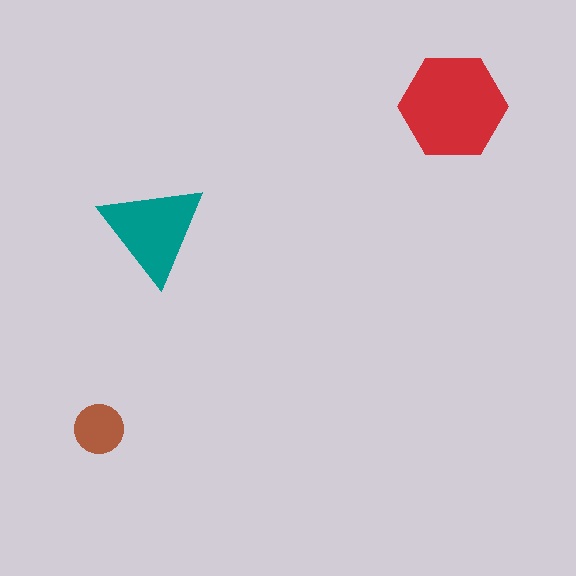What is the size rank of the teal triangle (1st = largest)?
2nd.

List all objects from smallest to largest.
The brown circle, the teal triangle, the red hexagon.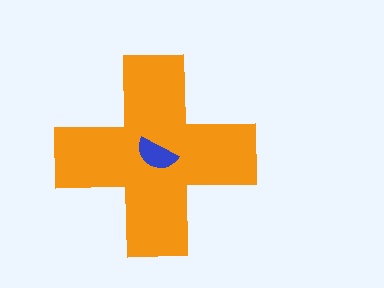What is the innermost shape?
The blue semicircle.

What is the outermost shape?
The orange cross.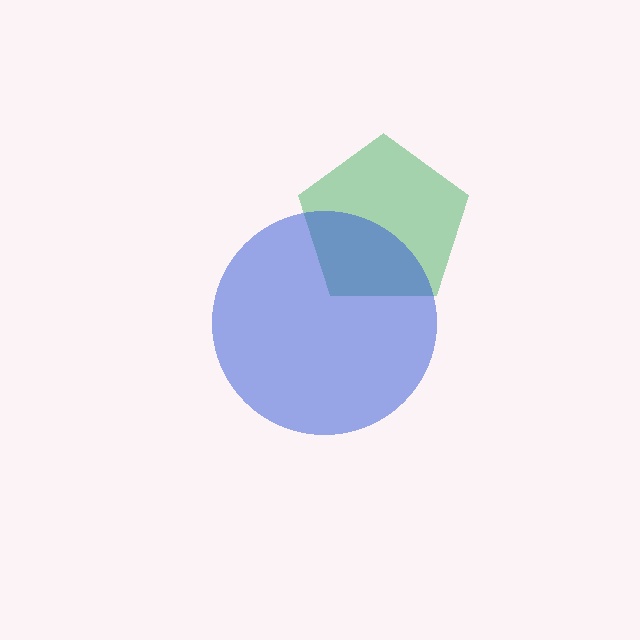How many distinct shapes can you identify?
There are 2 distinct shapes: a green pentagon, a blue circle.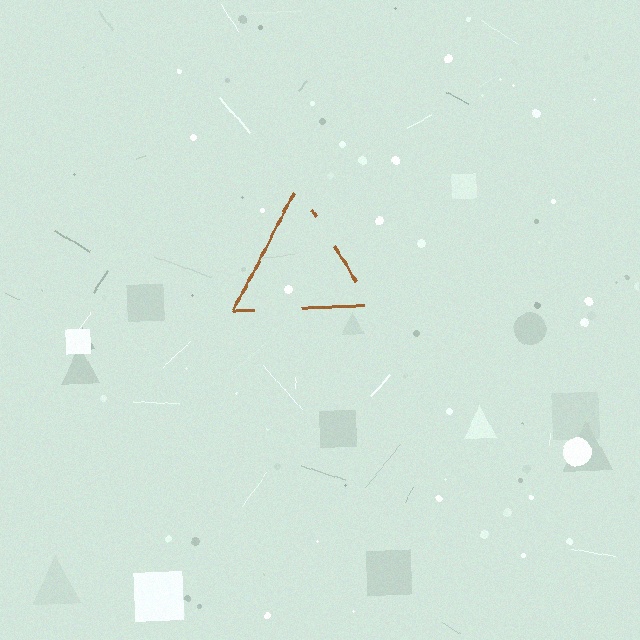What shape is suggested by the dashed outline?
The dashed outline suggests a triangle.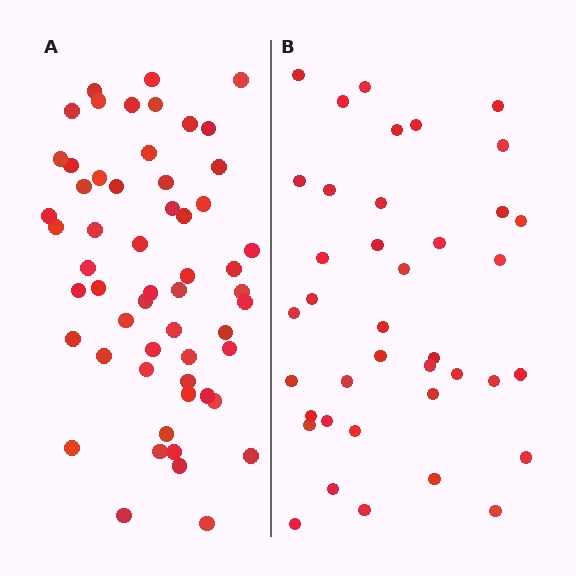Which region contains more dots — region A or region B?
Region A (the left region) has more dots.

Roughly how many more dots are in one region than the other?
Region A has approximately 15 more dots than region B.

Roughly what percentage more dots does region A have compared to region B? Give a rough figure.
About 45% more.